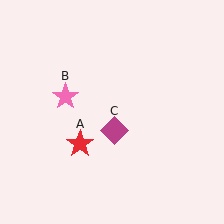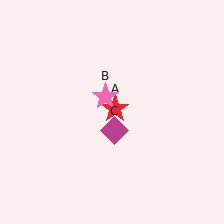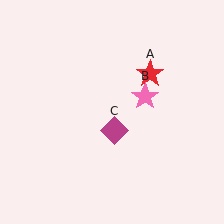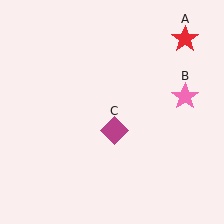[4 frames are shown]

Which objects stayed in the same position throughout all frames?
Magenta diamond (object C) remained stationary.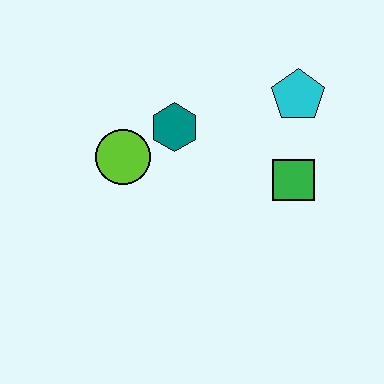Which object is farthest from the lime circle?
The cyan pentagon is farthest from the lime circle.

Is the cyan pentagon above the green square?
Yes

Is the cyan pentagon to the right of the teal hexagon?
Yes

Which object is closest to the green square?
The cyan pentagon is closest to the green square.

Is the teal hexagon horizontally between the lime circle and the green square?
Yes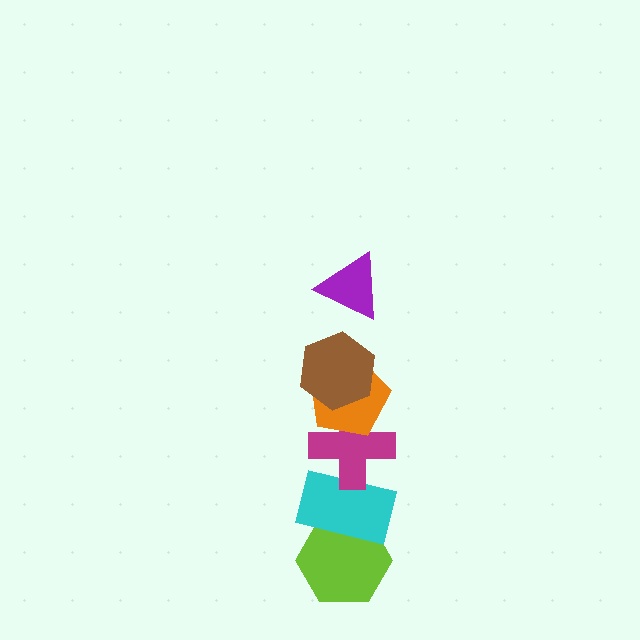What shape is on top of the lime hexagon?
The cyan rectangle is on top of the lime hexagon.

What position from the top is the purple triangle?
The purple triangle is 1st from the top.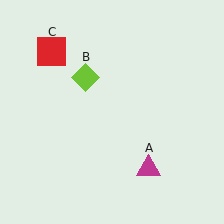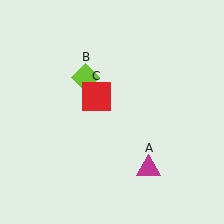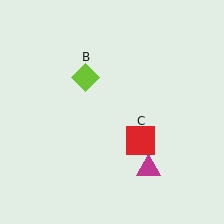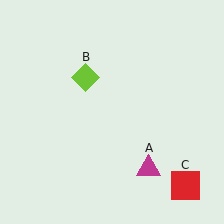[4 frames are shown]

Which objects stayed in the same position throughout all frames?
Magenta triangle (object A) and lime diamond (object B) remained stationary.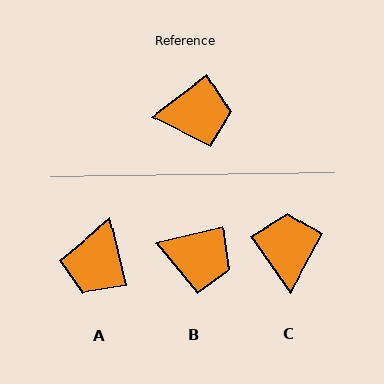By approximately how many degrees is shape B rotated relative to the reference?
Approximately 24 degrees clockwise.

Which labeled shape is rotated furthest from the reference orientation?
A, about 114 degrees away.